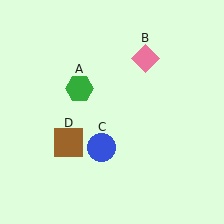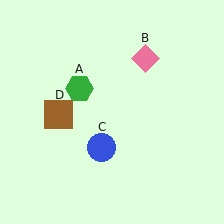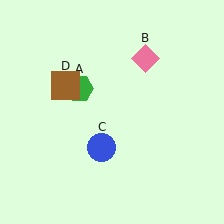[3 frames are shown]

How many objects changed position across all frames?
1 object changed position: brown square (object D).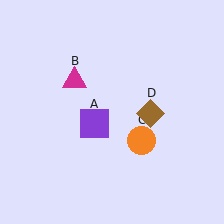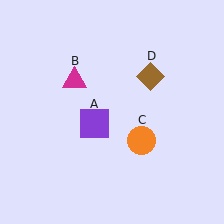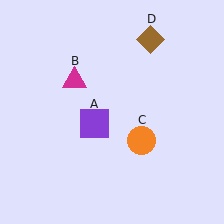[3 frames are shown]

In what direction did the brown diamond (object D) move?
The brown diamond (object D) moved up.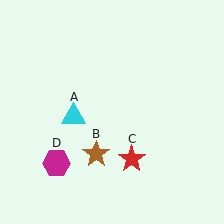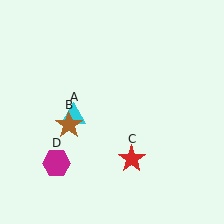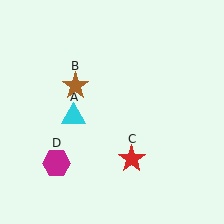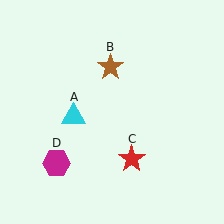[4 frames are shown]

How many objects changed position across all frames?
1 object changed position: brown star (object B).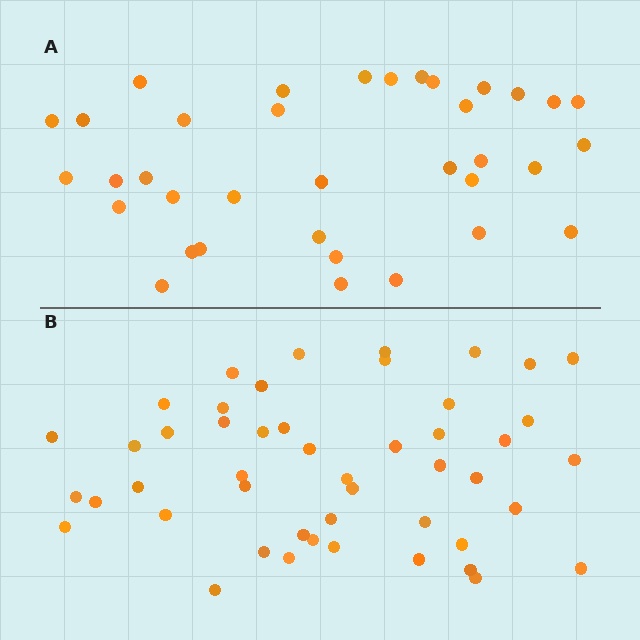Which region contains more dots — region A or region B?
Region B (the bottom region) has more dots.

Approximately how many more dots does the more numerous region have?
Region B has roughly 12 or so more dots than region A.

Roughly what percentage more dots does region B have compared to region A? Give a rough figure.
About 35% more.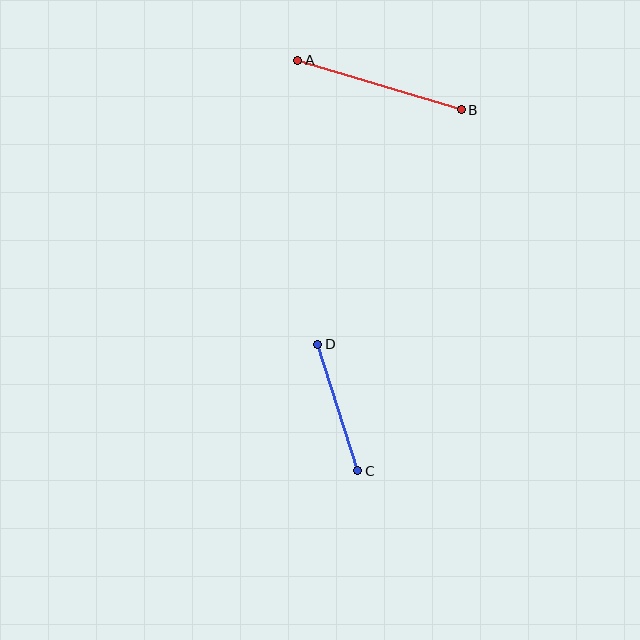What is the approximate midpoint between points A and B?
The midpoint is at approximately (379, 85) pixels.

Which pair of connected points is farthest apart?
Points A and B are farthest apart.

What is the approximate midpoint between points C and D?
The midpoint is at approximately (338, 407) pixels.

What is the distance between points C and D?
The distance is approximately 132 pixels.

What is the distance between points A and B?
The distance is approximately 171 pixels.